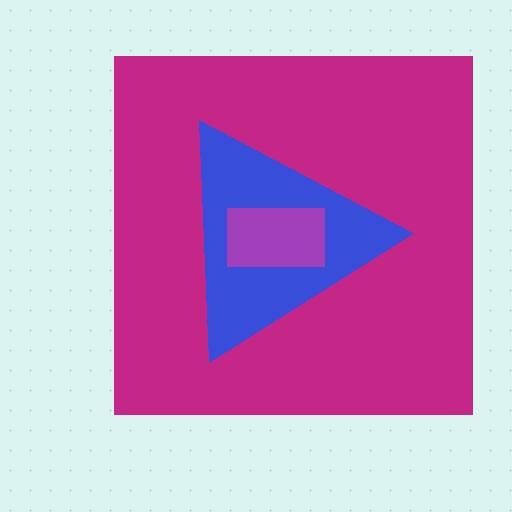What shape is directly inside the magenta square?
The blue triangle.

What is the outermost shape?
The magenta square.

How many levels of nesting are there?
3.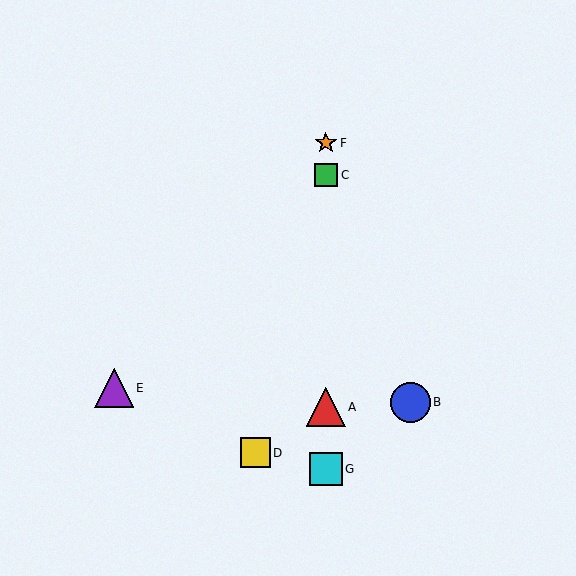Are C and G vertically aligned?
Yes, both are at x≈326.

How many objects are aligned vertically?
4 objects (A, C, F, G) are aligned vertically.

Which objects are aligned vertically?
Objects A, C, F, G are aligned vertically.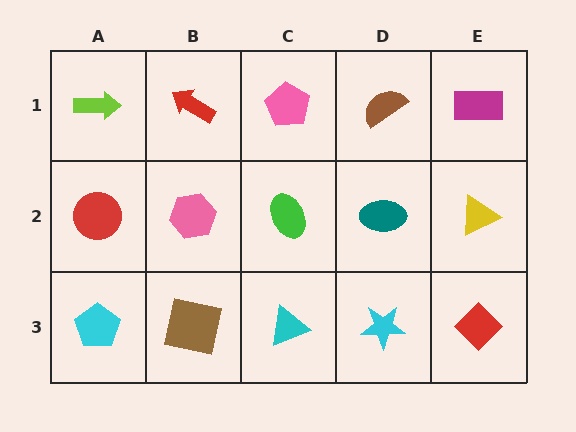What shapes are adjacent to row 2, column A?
A lime arrow (row 1, column A), a cyan pentagon (row 3, column A), a pink hexagon (row 2, column B).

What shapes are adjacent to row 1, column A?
A red circle (row 2, column A), a red arrow (row 1, column B).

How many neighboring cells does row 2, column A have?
3.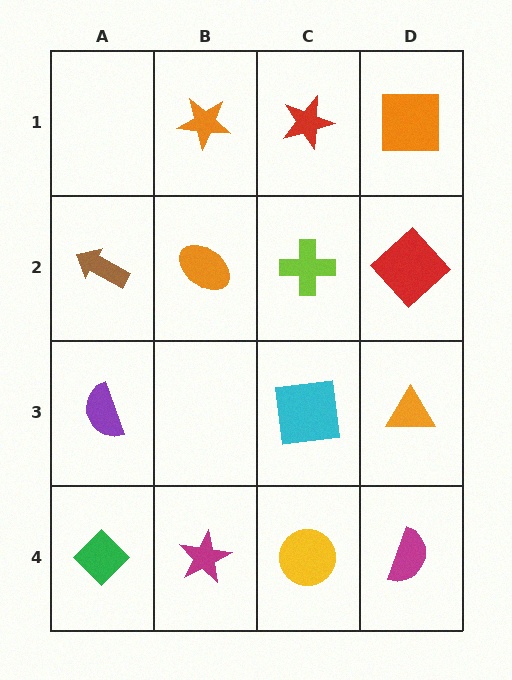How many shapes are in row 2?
4 shapes.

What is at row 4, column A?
A green diamond.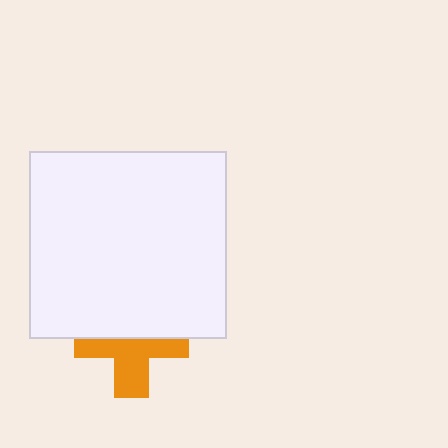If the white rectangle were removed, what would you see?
You would see the complete orange cross.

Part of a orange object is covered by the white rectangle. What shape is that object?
It is a cross.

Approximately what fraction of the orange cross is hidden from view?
Roughly 50% of the orange cross is hidden behind the white rectangle.